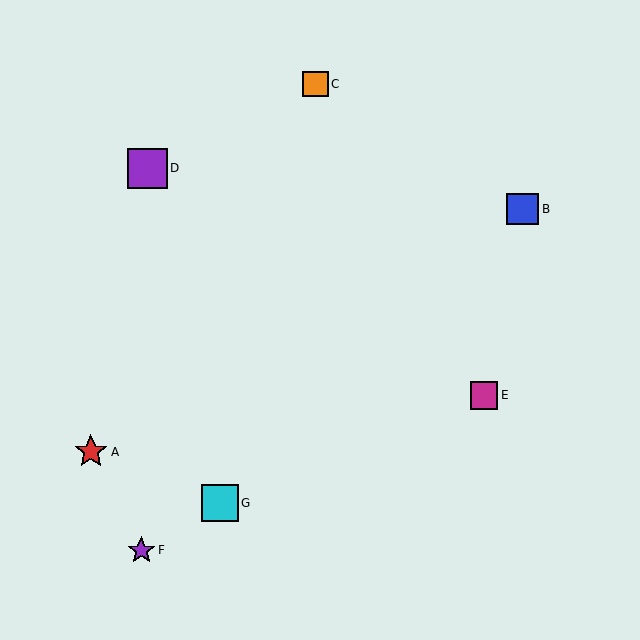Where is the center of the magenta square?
The center of the magenta square is at (484, 395).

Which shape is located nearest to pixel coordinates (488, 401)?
The magenta square (labeled E) at (484, 395) is nearest to that location.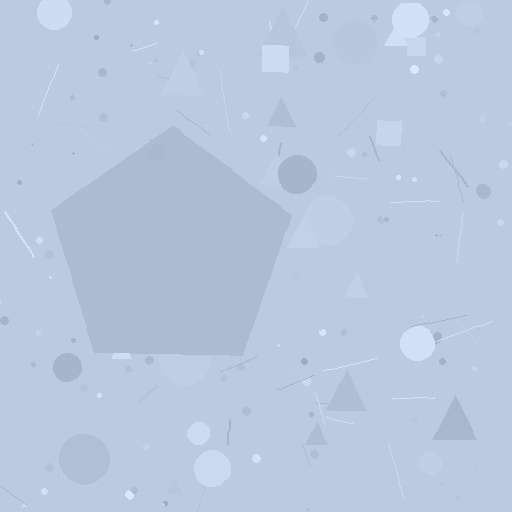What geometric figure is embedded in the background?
A pentagon is embedded in the background.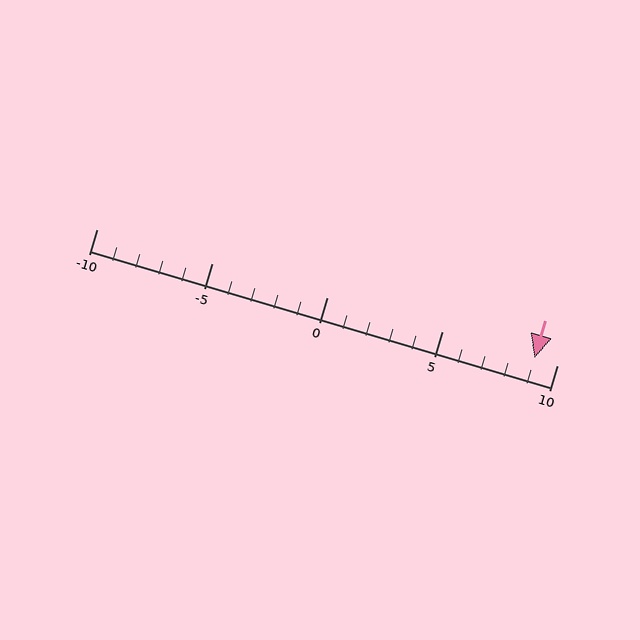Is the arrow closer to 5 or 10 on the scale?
The arrow is closer to 10.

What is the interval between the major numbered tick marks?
The major tick marks are spaced 5 units apart.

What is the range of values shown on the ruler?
The ruler shows values from -10 to 10.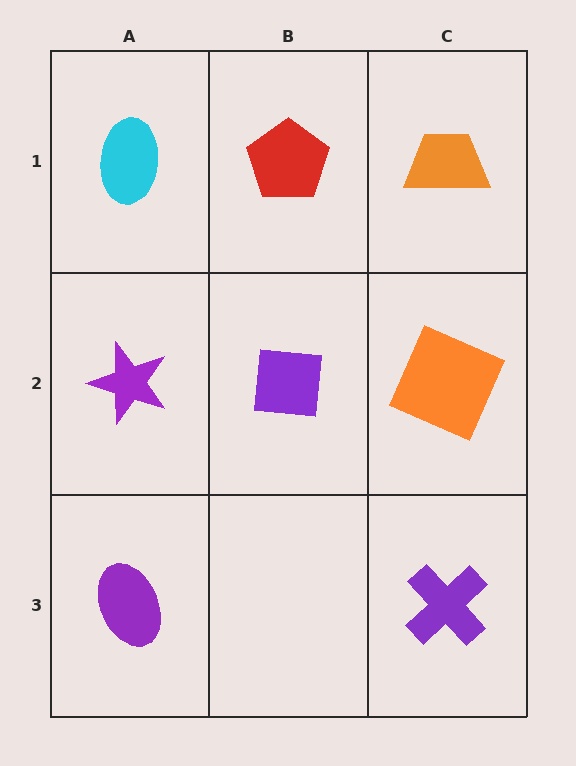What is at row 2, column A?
A purple star.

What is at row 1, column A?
A cyan ellipse.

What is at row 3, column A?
A purple ellipse.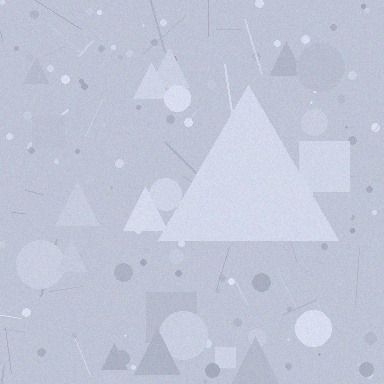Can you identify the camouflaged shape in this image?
The camouflaged shape is a triangle.